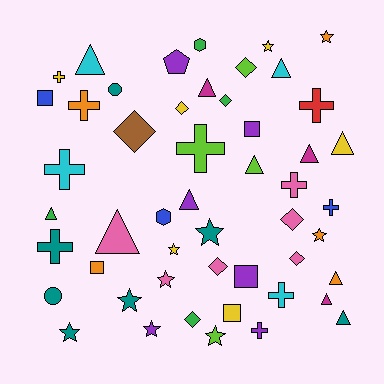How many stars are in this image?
There are 10 stars.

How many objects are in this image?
There are 50 objects.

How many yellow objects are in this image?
There are 6 yellow objects.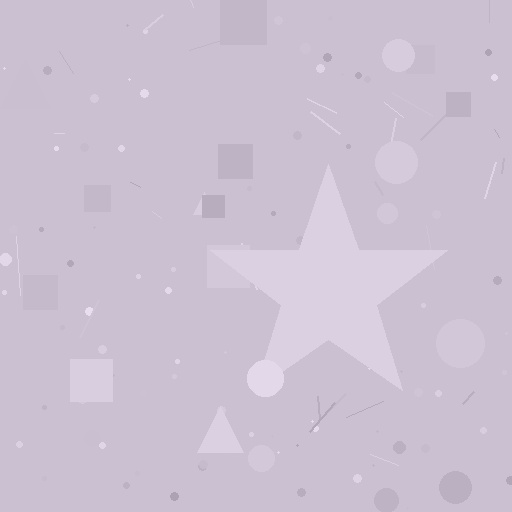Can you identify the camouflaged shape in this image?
The camouflaged shape is a star.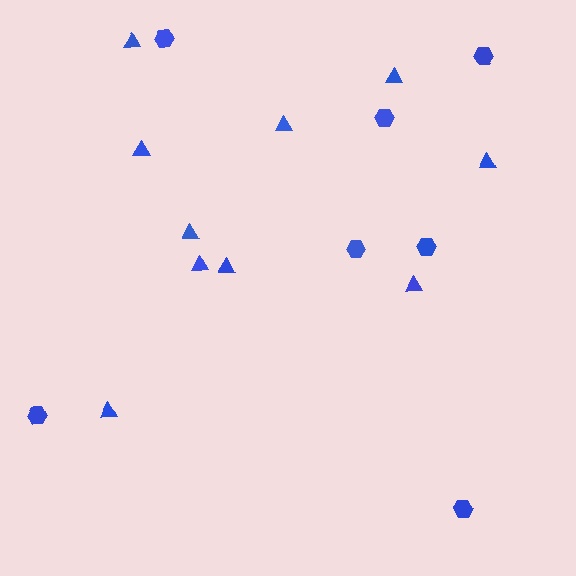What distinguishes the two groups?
There are 2 groups: one group of triangles (10) and one group of hexagons (7).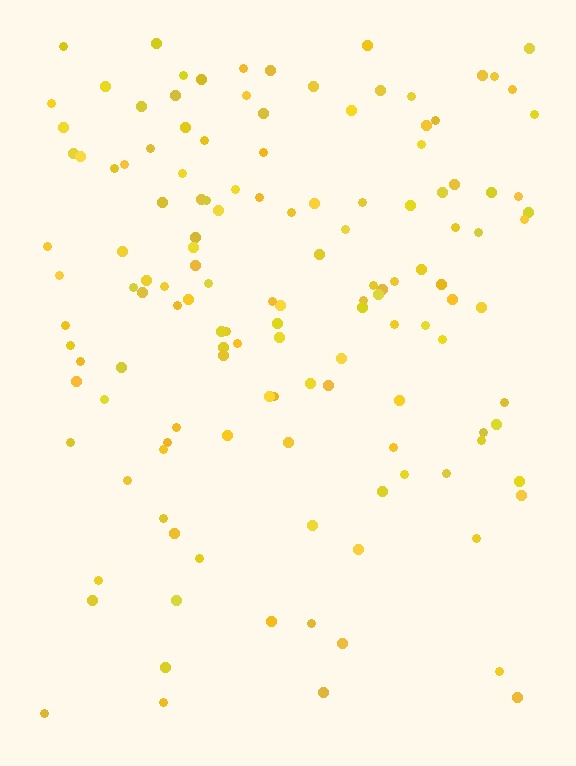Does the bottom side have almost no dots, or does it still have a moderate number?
Still a moderate number, just noticeably fewer than the top.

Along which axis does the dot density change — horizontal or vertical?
Vertical.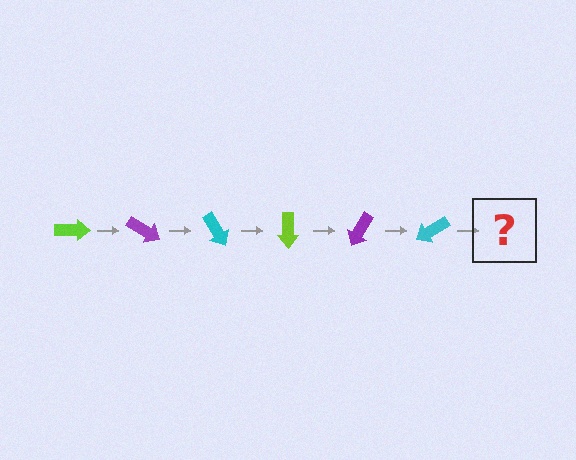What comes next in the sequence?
The next element should be a lime arrow, rotated 180 degrees from the start.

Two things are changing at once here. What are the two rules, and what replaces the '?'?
The two rules are that it rotates 30 degrees each step and the color cycles through lime, purple, and cyan. The '?' should be a lime arrow, rotated 180 degrees from the start.